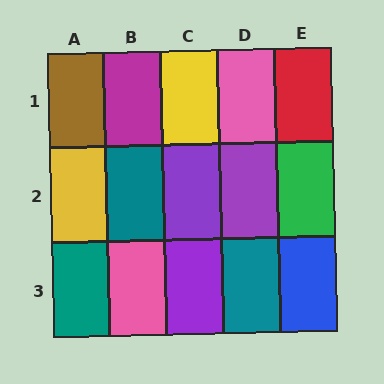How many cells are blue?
1 cell is blue.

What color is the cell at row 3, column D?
Teal.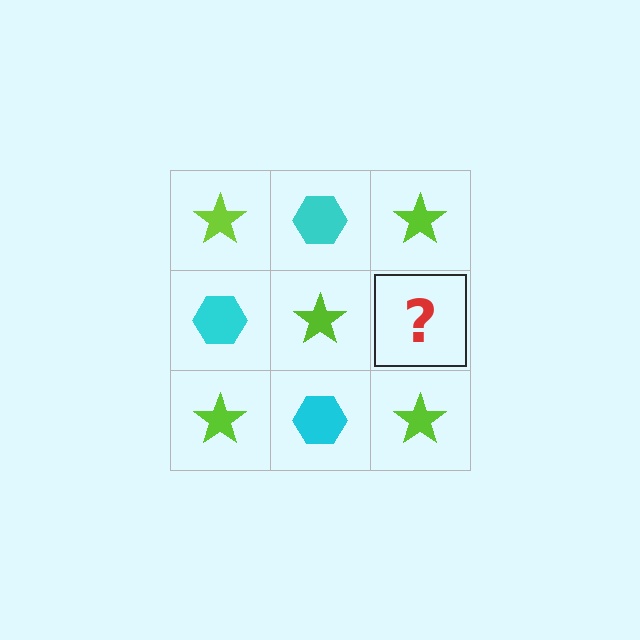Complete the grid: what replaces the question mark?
The question mark should be replaced with a cyan hexagon.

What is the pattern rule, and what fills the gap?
The rule is that it alternates lime star and cyan hexagon in a checkerboard pattern. The gap should be filled with a cyan hexagon.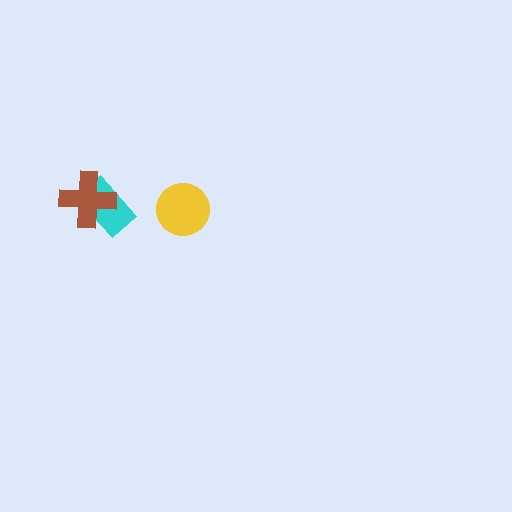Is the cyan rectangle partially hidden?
Yes, it is partially covered by another shape.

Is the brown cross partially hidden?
No, no other shape covers it.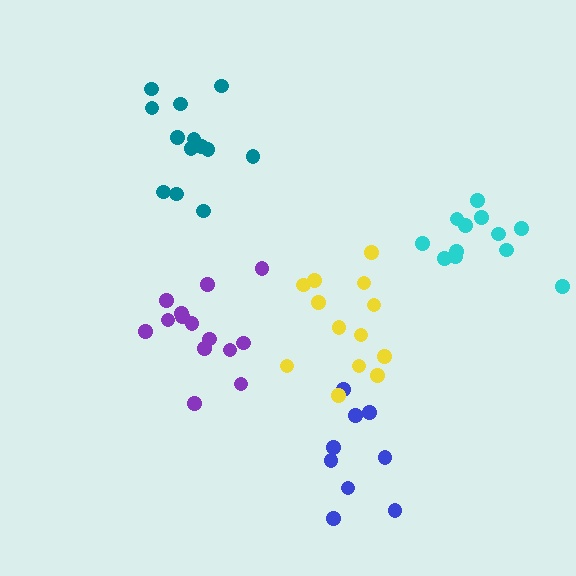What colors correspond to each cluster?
The clusters are colored: purple, blue, teal, yellow, cyan.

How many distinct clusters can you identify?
There are 5 distinct clusters.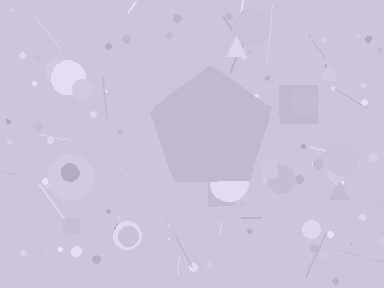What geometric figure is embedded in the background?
A pentagon is embedded in the background.